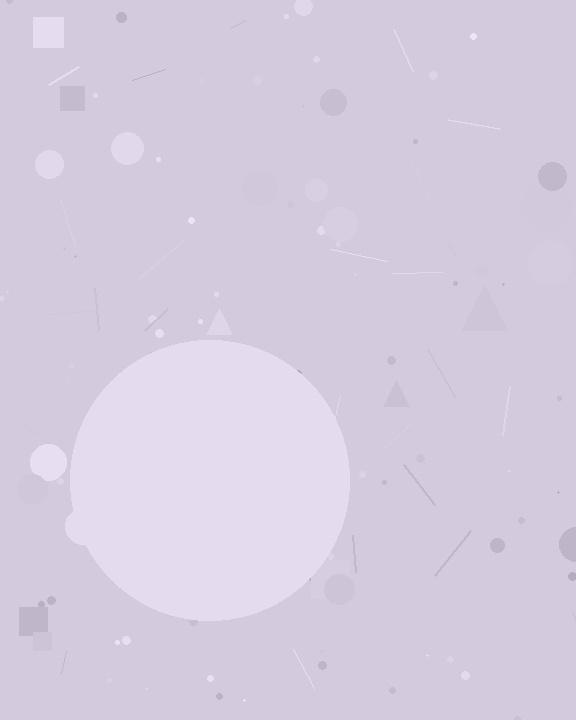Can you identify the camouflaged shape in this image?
The camouflaged shape is a circle.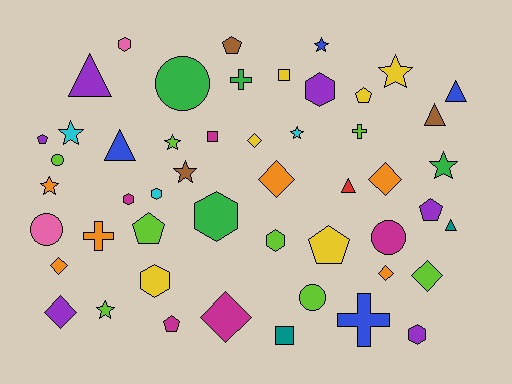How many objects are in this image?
There are 50 objects.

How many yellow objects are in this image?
There are 6 yellow objects.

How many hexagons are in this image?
There are 8 hexagons.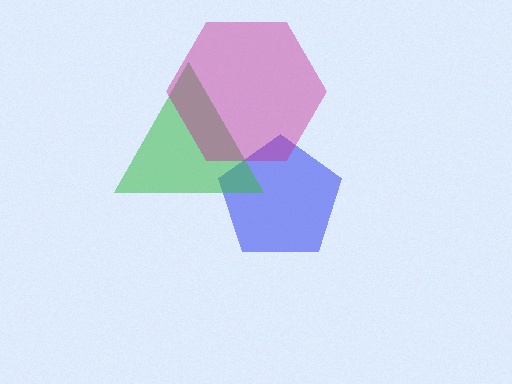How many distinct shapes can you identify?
There are 3 distinct shapes: a blue pentagon, a green triangle, a magenta hexagon.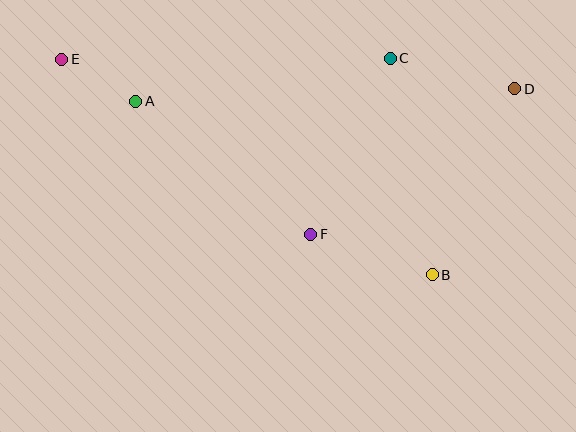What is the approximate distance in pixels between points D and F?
The distance between D and F is approximately 250 pixels.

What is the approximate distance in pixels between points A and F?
The distance between A and F is approximately 220 pixels.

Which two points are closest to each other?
Points A and E are closest to each other.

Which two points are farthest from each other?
Points D and E are farthest from each other.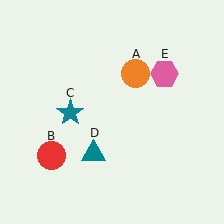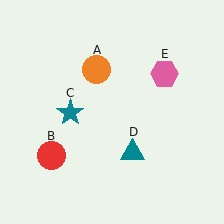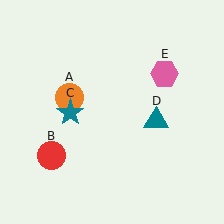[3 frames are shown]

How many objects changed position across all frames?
2 objects changed position: orange circle (object A), teal triangle (object D).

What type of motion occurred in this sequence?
The orange circle (object A), teal triangle (object D) rotated counterclockwise around the center of the scene.